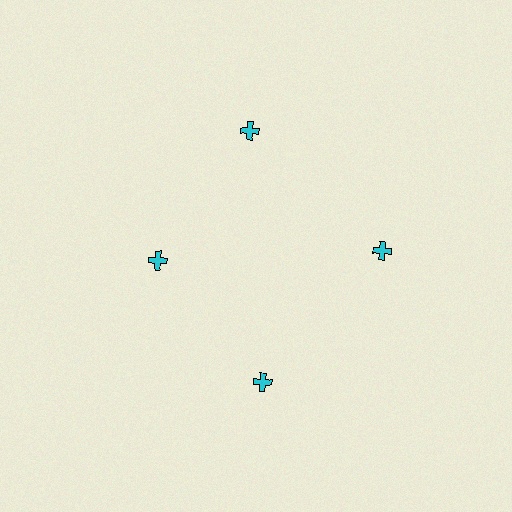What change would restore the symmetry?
The symmetry would be restored by moving it outward, back onto the ring so that all 4 crosses sit at equal angles and equal distance from the center.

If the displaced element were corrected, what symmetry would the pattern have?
It would have 4-fold rotational symmetry — the pattern would map onto itself every 90 degrees.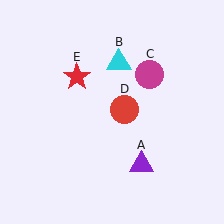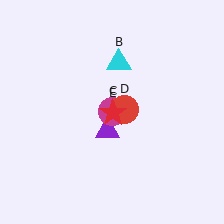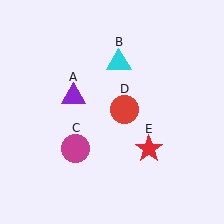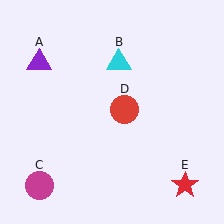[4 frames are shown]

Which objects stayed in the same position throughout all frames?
Cyan triangle (object B) and red circle (object D) remained stationary.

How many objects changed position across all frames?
3 objects changed position: purple triangle (object A), magenta circle (object C), red star (object E).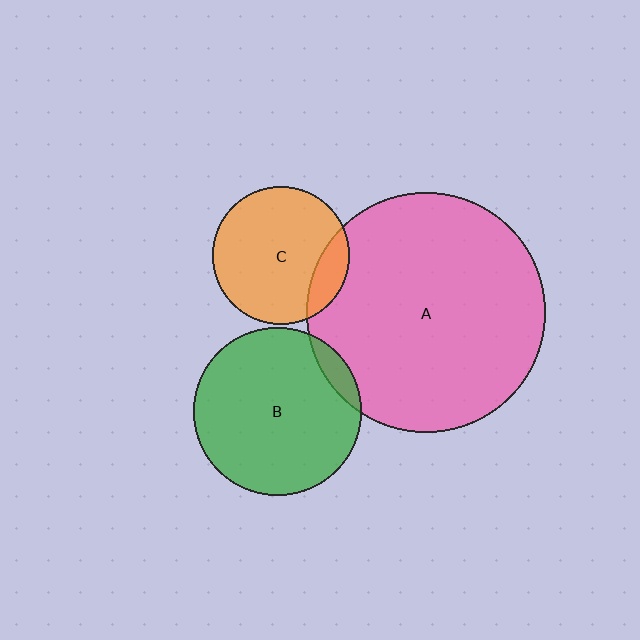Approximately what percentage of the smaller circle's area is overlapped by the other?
Approximately 10%.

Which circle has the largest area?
Circle A (pink).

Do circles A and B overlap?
Yes.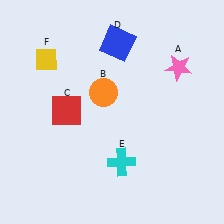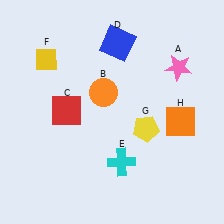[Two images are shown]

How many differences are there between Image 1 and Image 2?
There are 2 differences between the two images.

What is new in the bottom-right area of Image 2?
An orange square (H) was added in the bottom-right area of Image 2.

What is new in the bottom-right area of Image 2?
A yellow pentagon (G) was added in the bottom-right area of Image 2.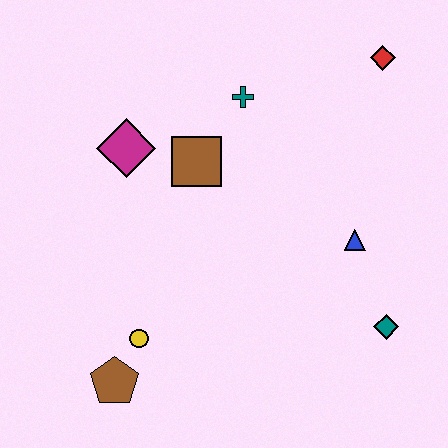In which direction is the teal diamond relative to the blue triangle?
The teal diamond is below the blue triangle.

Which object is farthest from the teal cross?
The brown pentagon is farthest from the teal cross.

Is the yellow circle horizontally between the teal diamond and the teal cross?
No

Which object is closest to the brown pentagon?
The yellow circle is closest to the brown pentagon.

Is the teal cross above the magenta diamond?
Yes